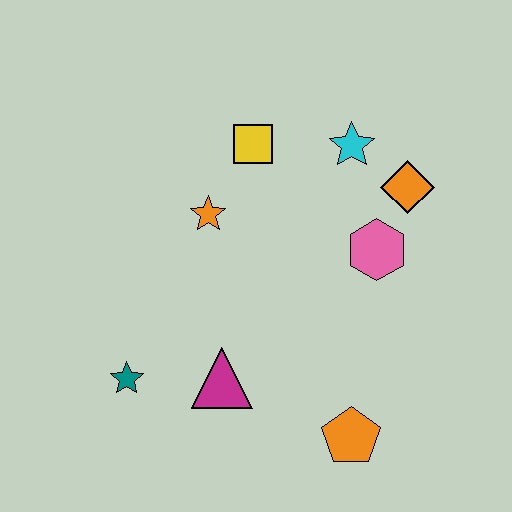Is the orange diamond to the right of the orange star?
Yes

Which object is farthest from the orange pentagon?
The yellow square is farthest from the orange pentagon.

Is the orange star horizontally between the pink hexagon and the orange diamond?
No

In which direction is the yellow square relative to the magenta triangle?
The yellow square is above the magenta triangle.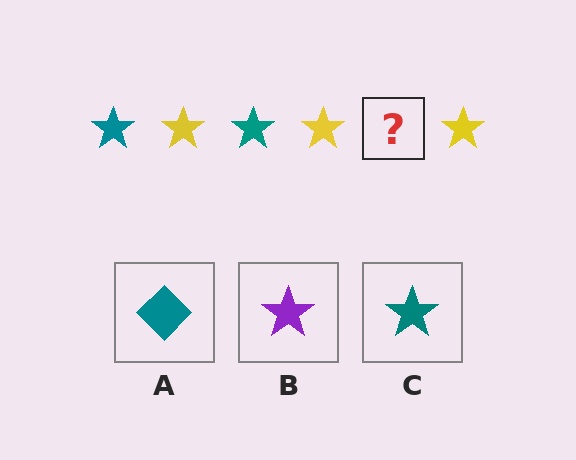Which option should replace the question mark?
Option C.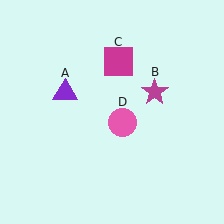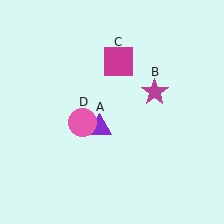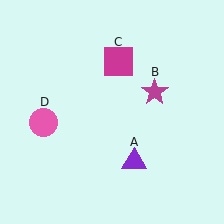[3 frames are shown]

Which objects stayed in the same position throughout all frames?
Magenta star (object B) and magenta square (object C) remained stationary.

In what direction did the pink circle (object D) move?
The pink circle (object D) moved left.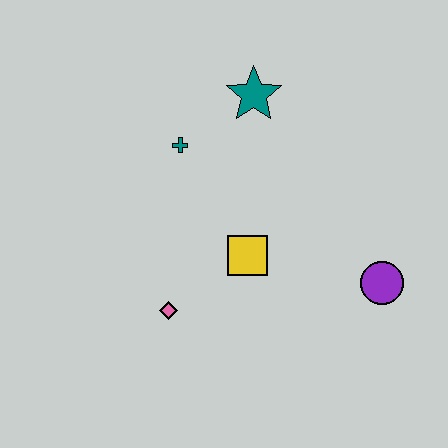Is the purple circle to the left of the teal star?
No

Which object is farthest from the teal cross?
The purple circle is farthest from the teal cross.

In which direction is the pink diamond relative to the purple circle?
The pink diamond is to the left of the purple circle.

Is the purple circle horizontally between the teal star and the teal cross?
No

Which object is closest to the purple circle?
The yellow square is closest to the purple circle.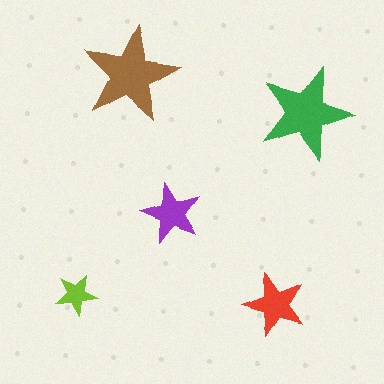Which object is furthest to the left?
The lime star is leftmost.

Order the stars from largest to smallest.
the brown one, the green one, the red one, the purple one, the lime one.